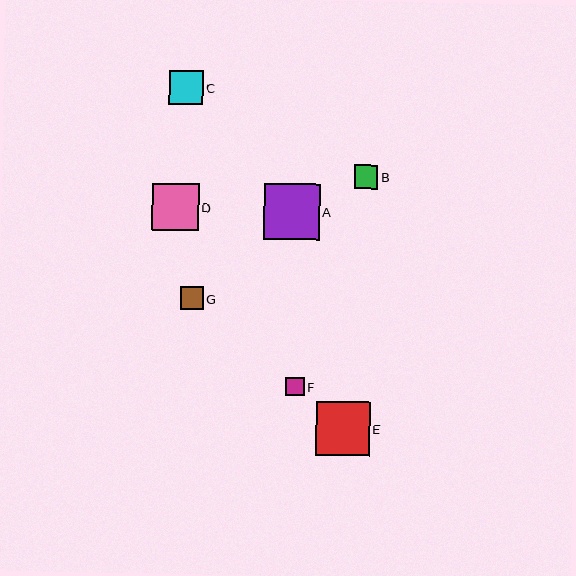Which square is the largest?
Square A is the largest with a size of approximately 56 pixels.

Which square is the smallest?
Square F is the smallest with a size of approximately 19 pixels.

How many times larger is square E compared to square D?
Square E is approximately 1.1 times the size of square D.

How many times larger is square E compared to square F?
Square E is approximately 2.9 times the size of square F.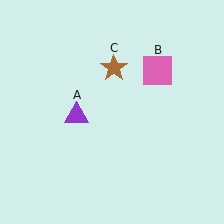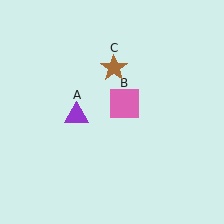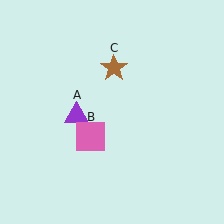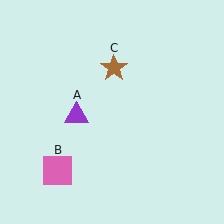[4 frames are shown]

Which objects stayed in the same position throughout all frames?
Purple triangle (object A) and brown star (object C) remained stationary.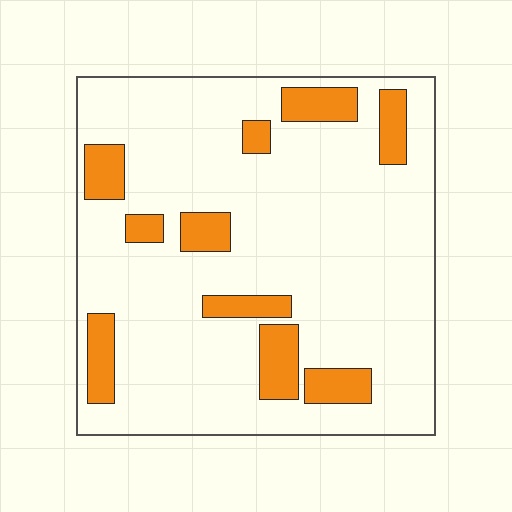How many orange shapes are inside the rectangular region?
10.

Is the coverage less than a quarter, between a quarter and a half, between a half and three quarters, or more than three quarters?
Less than a quarter.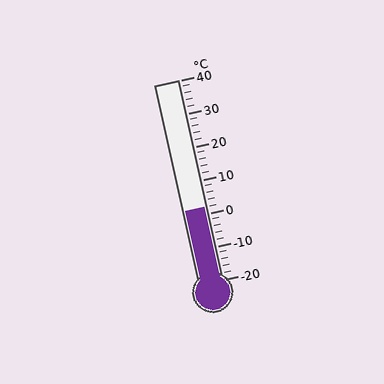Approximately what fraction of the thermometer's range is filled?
The thermometer is filled to approximately 35% of its range.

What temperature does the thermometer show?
The thermometer shows approximately 2°C.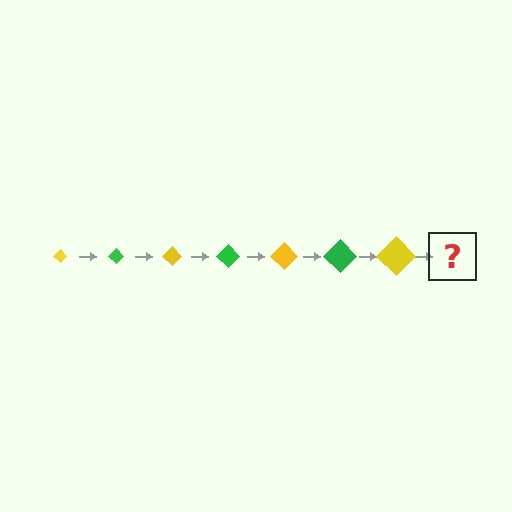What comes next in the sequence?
The next element should be a green diamond, larger than the previous one.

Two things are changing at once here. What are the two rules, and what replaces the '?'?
The two rules are that the diamond grows larger each step and the color cycles through yellow and green. The '?' should be a green diamond, larger than the previous one.